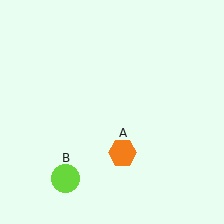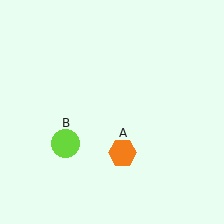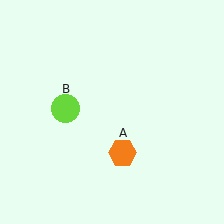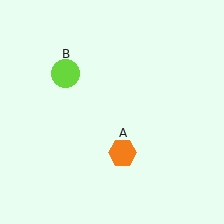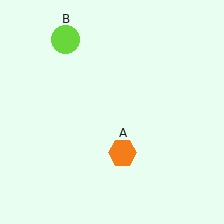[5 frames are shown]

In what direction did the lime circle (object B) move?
The lime circle (object B) moved up.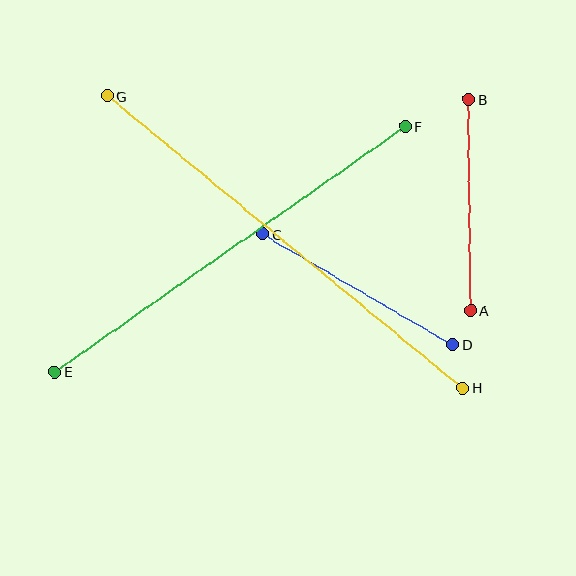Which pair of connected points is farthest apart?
Points G and H are farthest apart.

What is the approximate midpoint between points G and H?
The midpoint is at approximately (285, 242) pixels.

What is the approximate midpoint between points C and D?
The midpoint is at approximately (358, 289) pixels.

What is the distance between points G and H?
The distance is approximately 460 pixels.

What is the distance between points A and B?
The distance is approximately 211 pixels.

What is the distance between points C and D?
The distance is approximately 220 pixels.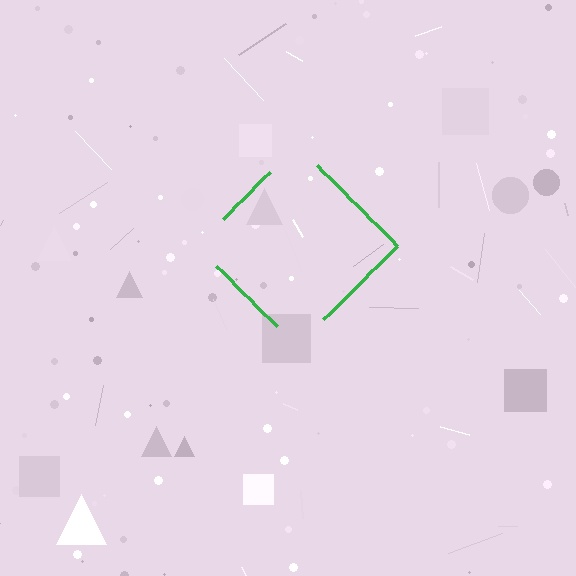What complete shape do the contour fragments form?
The contour fragments form a diamond.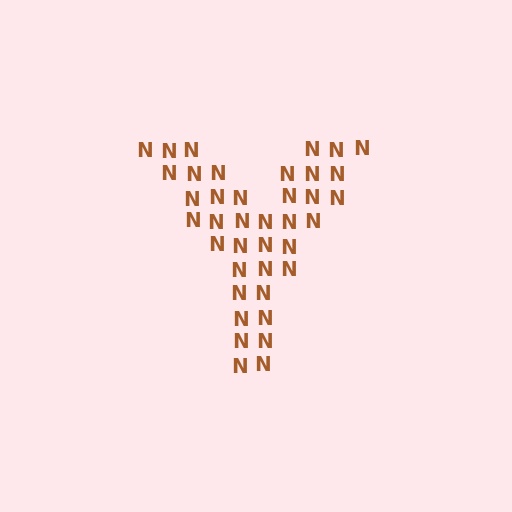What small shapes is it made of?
It is made of small letter N's.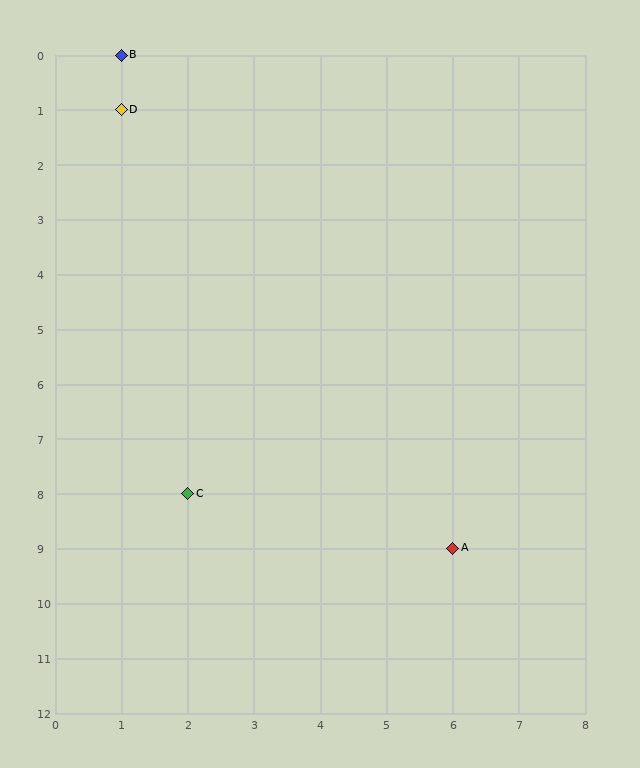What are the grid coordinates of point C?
Point C is at grid coordinates (2, 8).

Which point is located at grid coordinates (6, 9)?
Point A is at (6, 9).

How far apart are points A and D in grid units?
Points A and D are 5 columns and 8 rows apart (about 9.4 grid units diagonally).